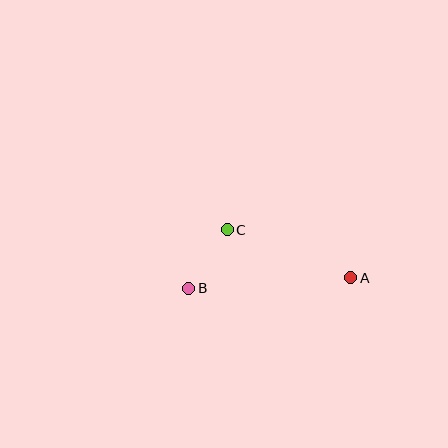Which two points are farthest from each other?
Points A and B are farthest from each other.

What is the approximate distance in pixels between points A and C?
The distance between A and C is approximately 133 pixels.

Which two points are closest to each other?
Points B and C are closest to each other.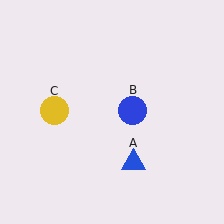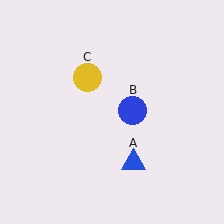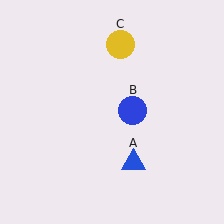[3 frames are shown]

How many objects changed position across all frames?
1 object changed position: yellow circle (object C).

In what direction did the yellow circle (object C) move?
The yellow circle (object C) moved up and to the right.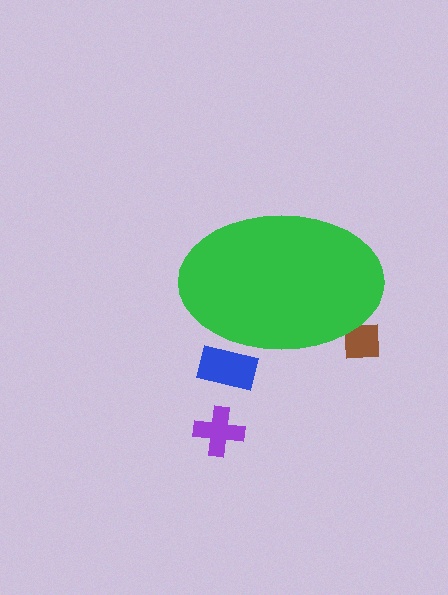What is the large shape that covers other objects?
A green ellipse.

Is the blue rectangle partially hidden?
Yes, the blue rectangle is partially hidden behind the green ellipse.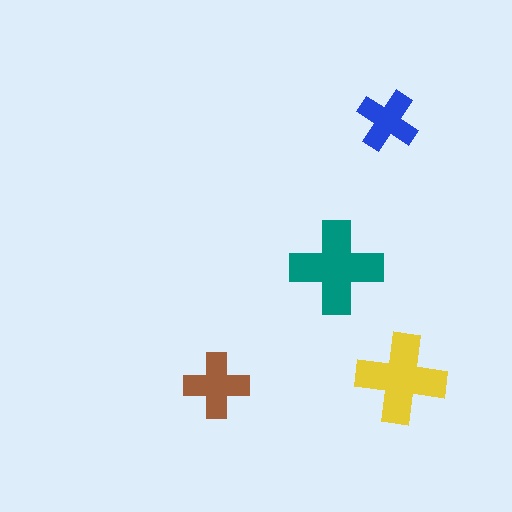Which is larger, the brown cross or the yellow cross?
The yellow one.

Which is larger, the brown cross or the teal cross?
The teal one.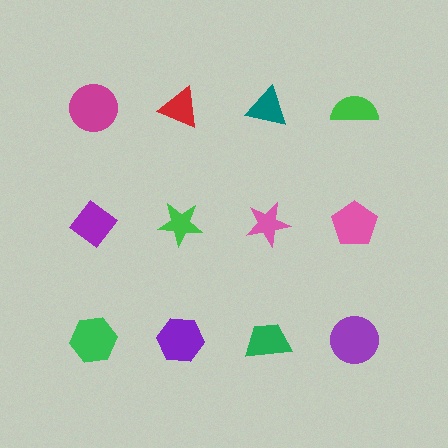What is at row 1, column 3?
A teal triangle.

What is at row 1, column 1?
A magenta circle.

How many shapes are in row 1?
4 shapes.